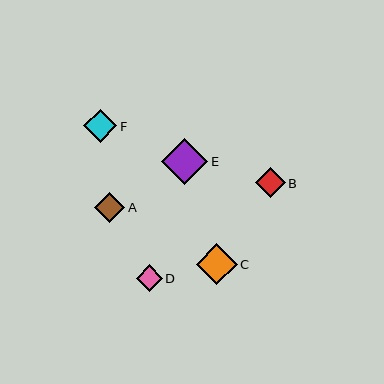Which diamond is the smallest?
Diamond D is the smallest with a size of approximately 26 pixels.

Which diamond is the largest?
Diamond E is the largest with a size of approximately 47 pixels.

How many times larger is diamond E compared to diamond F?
Diamond E is approximately 1.4 times the size of diamond F.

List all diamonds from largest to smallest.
From largest to smallest: E, C, F, A, B, D.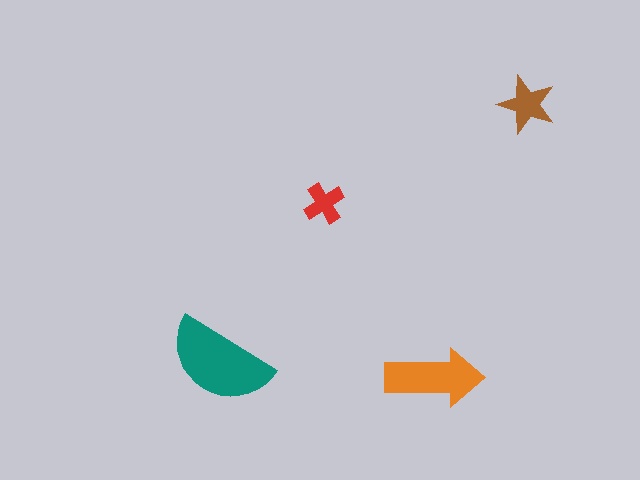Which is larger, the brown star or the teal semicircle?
The teal semicircle.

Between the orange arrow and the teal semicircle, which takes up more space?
The teal semicircle.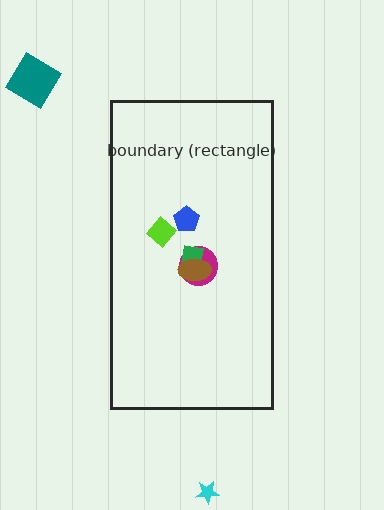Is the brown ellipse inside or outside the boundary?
Inside.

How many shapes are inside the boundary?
5 inside, 2 outside.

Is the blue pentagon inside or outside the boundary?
Inside.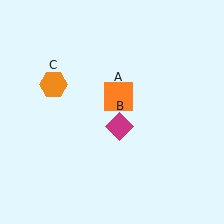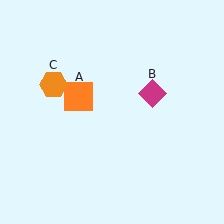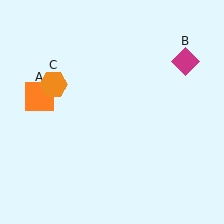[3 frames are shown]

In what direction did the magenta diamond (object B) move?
The magenta diamond (object B) moved up and to the right.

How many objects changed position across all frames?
2 objects changed position: orange square (object A), magenta diamond (object B).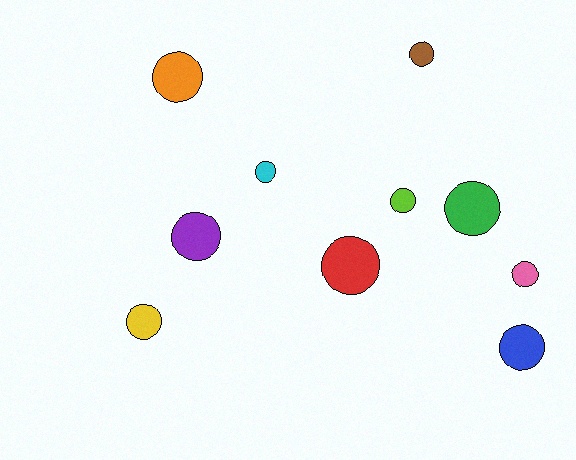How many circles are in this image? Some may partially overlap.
There are 10 circles.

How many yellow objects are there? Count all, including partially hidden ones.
There is 1 yellow object.